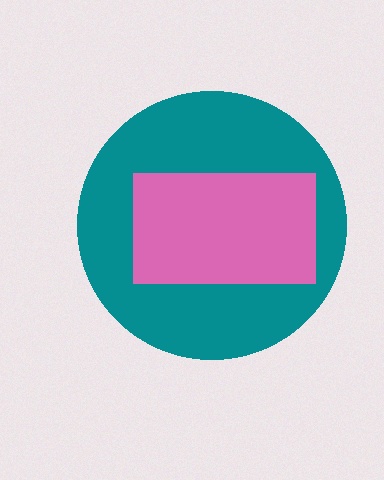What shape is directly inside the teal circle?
The pink rectangle.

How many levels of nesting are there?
2.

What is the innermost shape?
The pink rectangle.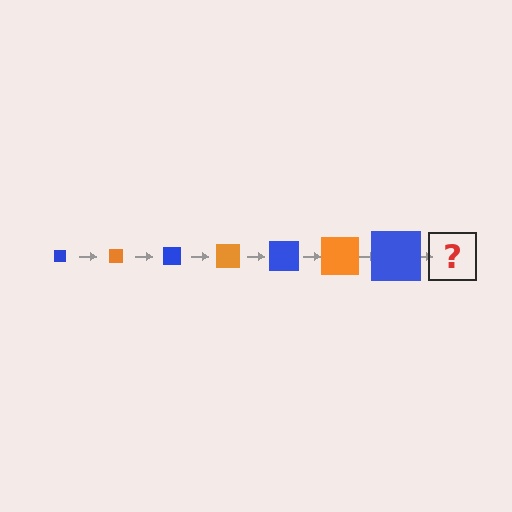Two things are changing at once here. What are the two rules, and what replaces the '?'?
The two rules are that the square grows larger each step and the color cycles through blue and orange. The '?' should be an orange square, larger than the previous one.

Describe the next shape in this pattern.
It should be an orange square, larger than the previous one.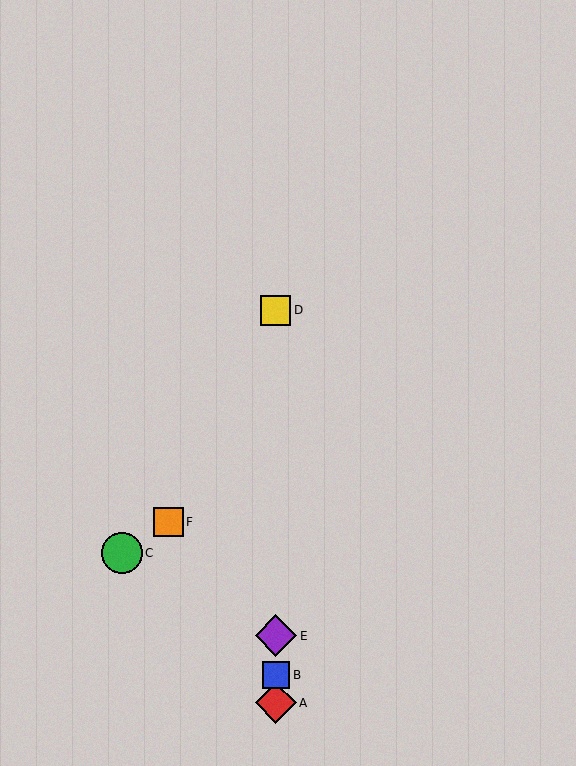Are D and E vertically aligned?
Yes, both are at x≈276.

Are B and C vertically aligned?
No, B is at x≈276 and C is at x≈122.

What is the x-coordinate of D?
Object D is at x≈276.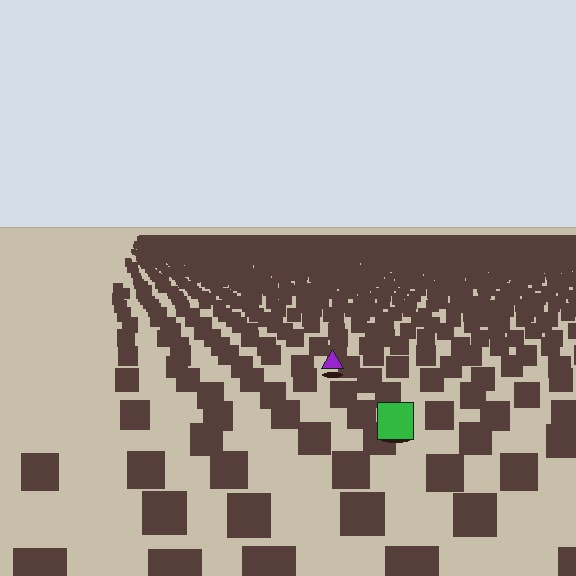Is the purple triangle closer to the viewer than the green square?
No. The green square is closer — you can tell from the texture gradient: the ground texture is coarser near it.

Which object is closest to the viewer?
The green square is closest. The texture marks near it are larger and more spread out.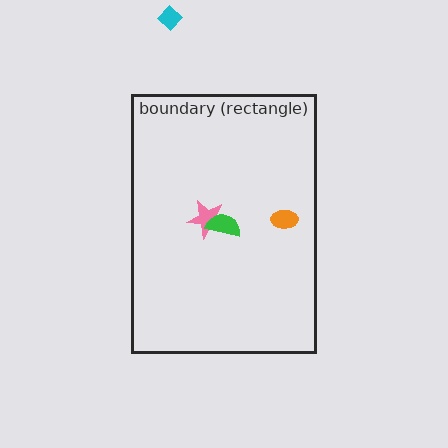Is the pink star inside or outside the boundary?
Inside.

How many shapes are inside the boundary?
3 inside, 1 outside.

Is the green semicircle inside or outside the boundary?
Inside.